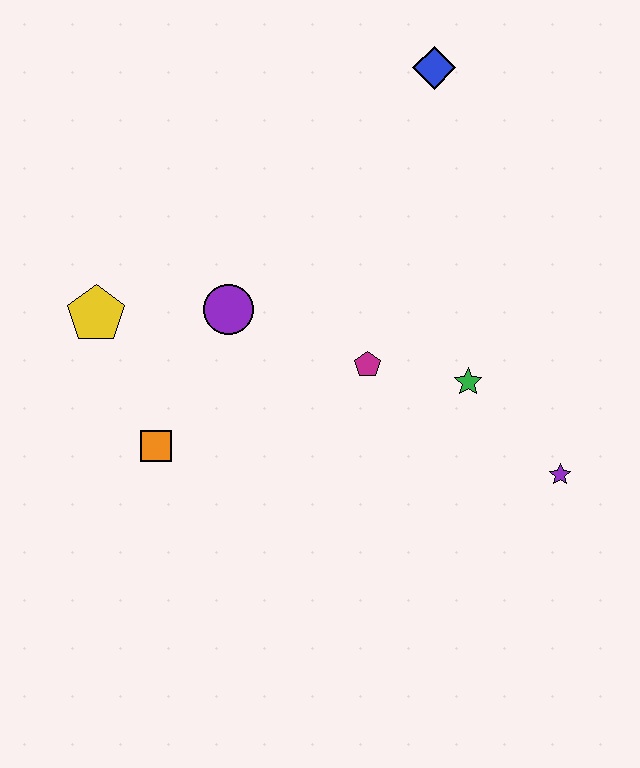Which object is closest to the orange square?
The yellow pentagon is closest to the orange square.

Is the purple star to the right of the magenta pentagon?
Yes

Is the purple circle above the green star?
Yes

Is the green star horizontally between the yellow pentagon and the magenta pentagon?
No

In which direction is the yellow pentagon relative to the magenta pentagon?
The yellow pentagon is to the left of the magenta pentagon.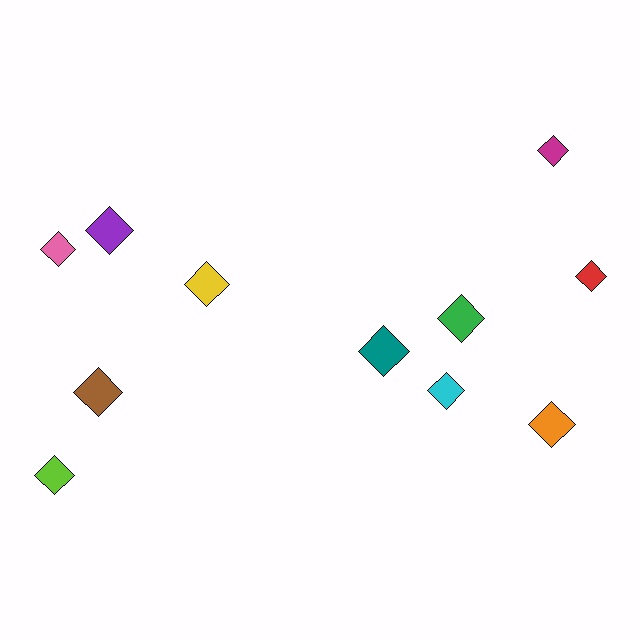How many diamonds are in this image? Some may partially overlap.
There are 11 diamonds.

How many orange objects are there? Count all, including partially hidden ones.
There is 1 orange object.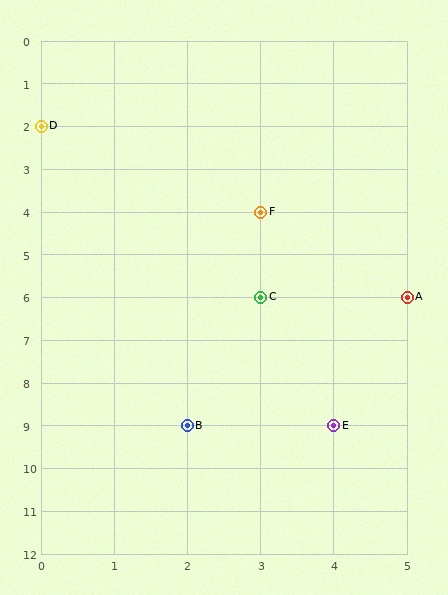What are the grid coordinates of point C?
Point C is at grid coordinates (3, 6).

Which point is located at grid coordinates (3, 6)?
Point C is at (3, 6).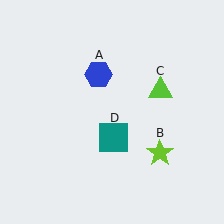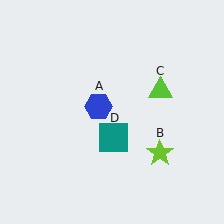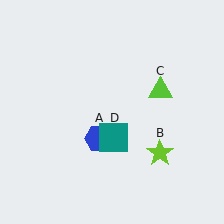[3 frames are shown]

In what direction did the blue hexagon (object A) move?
The blue hexagon (object A) moved down.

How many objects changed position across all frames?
1 object changed position: blue hexagon (object A).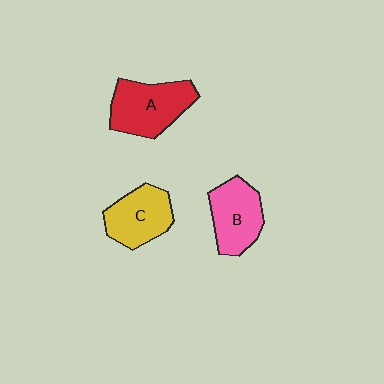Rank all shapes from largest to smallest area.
From largest to smallest: A (red), B (pink), C (yellow).